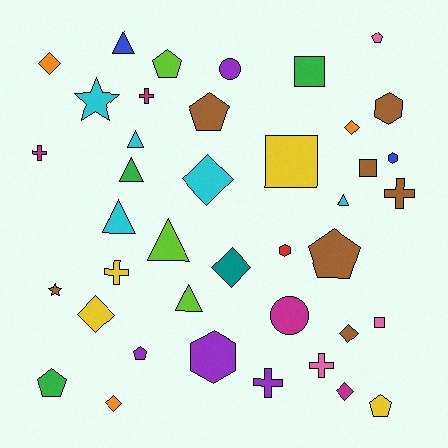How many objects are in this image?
There are 40 objects.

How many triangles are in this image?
There are 7 triangles.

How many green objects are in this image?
There are 3 green objects.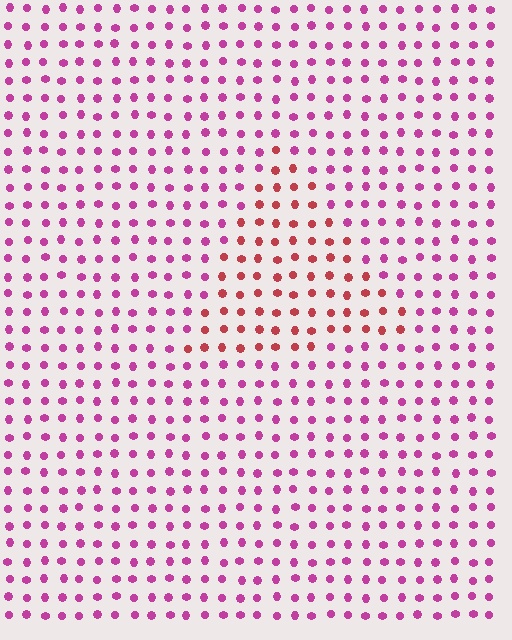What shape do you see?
I see a triangle.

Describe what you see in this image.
The image is filled with small magenta elements in a uniform arrangement. A triangle-shaped region is visible where the elements are tinted to a slightly different hue, forming a subtle color boundary.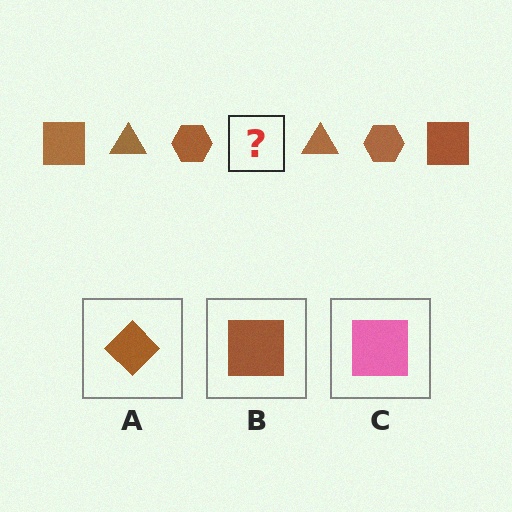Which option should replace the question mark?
Option B.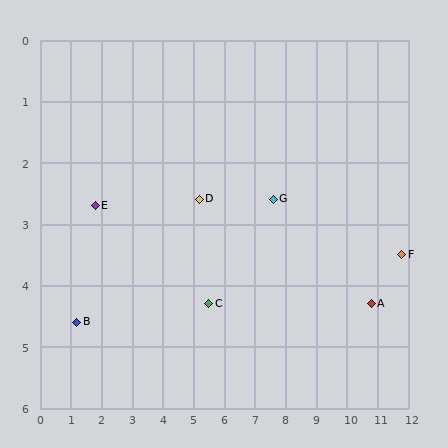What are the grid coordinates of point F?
Point F is at approximately (11.8, 3.5).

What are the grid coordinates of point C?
Point C is at approximately (5.5, 4.3).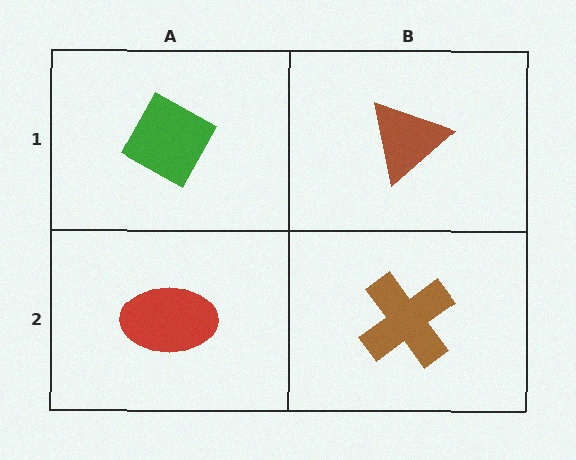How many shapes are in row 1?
2 shapes.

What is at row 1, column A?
A green diamond.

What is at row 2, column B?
A brown cross.